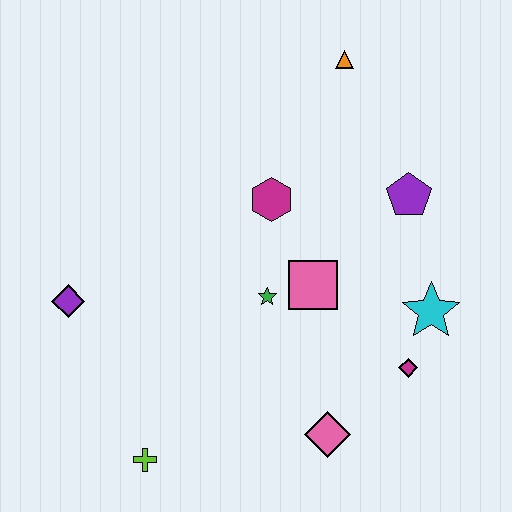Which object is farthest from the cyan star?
The purple diamond is farthest from the cyan star.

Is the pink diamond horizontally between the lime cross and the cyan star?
Yes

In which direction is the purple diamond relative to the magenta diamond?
The purple diamond is to the left of the magenta diamond.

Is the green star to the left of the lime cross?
No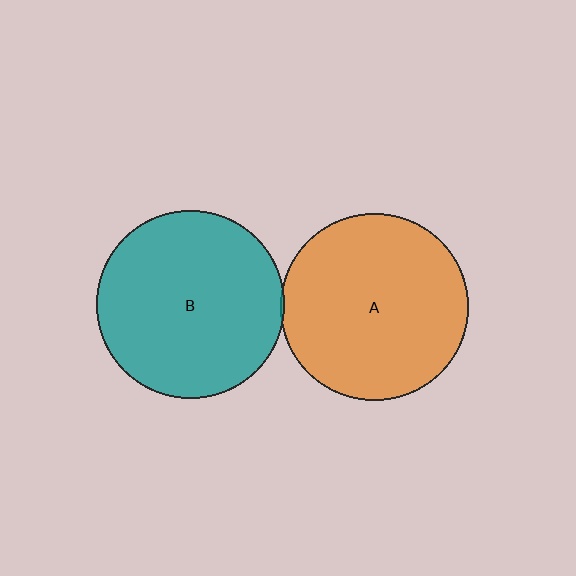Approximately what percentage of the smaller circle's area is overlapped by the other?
Approximately 5%.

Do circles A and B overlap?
Yes.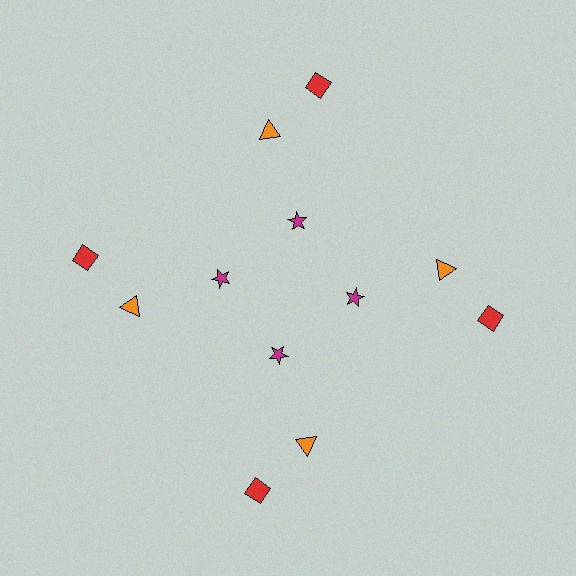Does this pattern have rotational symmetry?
Yes, this pattern has 4-fold rotational symmetry. It looks the same after rotating 90 degrees around the center.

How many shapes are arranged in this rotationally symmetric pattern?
There are 12 shapes, arranged in 4 groups of 3.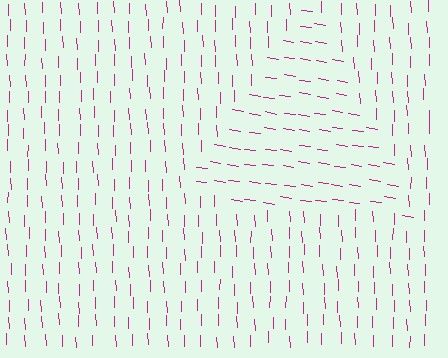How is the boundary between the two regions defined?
The boundary is defined purely by a change in line orientation (approximately 79 degrees difference). All lines are the same color and thickness.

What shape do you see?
I see a triangle.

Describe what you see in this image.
The image is filled with small magenta line segments. A triangle region in the image has lines oriented differently from the surrounding lines, creating a visible texture boundary.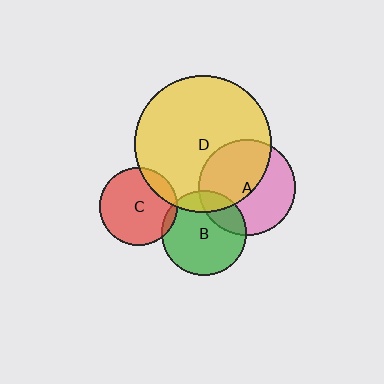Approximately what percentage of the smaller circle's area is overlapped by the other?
Approximately 5%.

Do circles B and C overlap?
Yes.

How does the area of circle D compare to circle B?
Approximately 2.6 times.